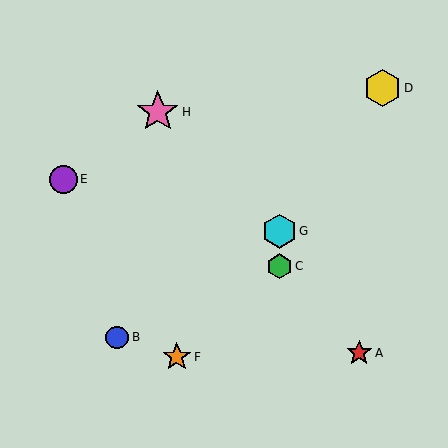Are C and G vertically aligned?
Yes, both are at x≈279.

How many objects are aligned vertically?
2 objects (C, G) are aligned vertically.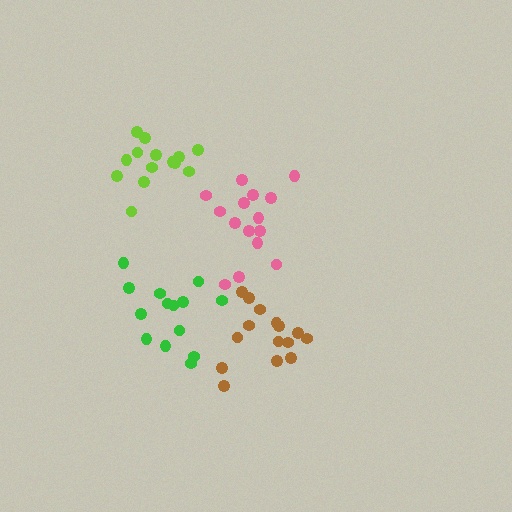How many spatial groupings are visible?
There are 4 spatial groupings.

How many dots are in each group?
Group 1: 14 dots, Group 2: 15 dots, Group 3: 15 dots, Group 4: 14 dots (58 total).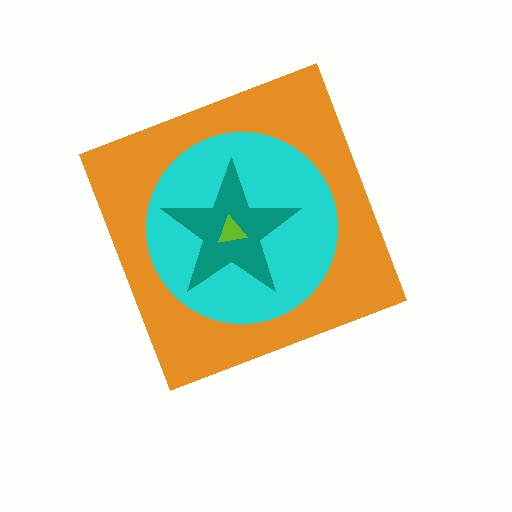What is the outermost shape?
The orange diamond.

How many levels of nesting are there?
4.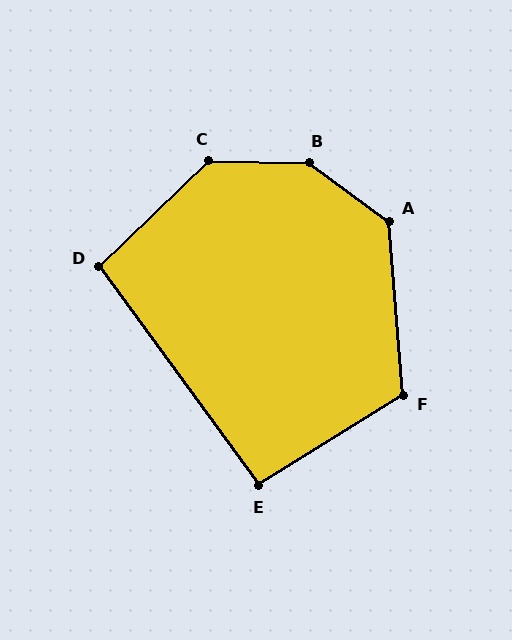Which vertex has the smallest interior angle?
E, at approximately 94 degrees.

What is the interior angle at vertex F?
Approximately 117 degrees (obtuse).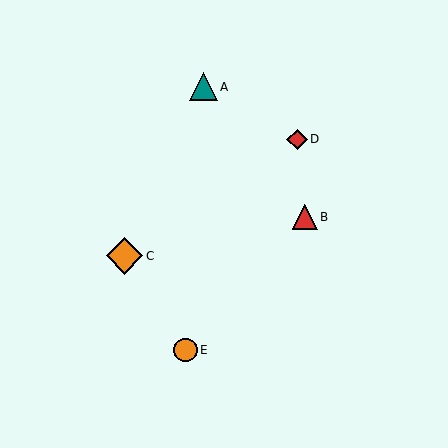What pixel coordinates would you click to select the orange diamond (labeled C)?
Click at (124, 256) to select the orange diamond C.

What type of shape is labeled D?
Shape D is a red diamond.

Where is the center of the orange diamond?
The center of the orange diamond is at (124, 256).